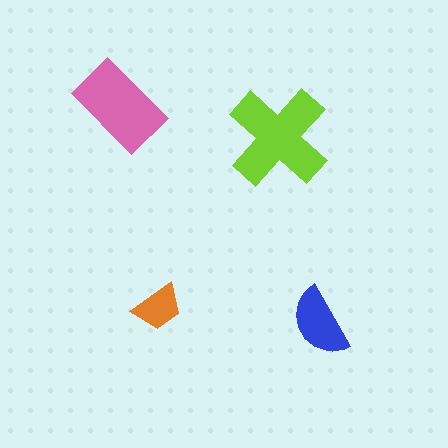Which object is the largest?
The lime cross.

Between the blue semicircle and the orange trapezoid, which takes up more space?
The blue semicircle.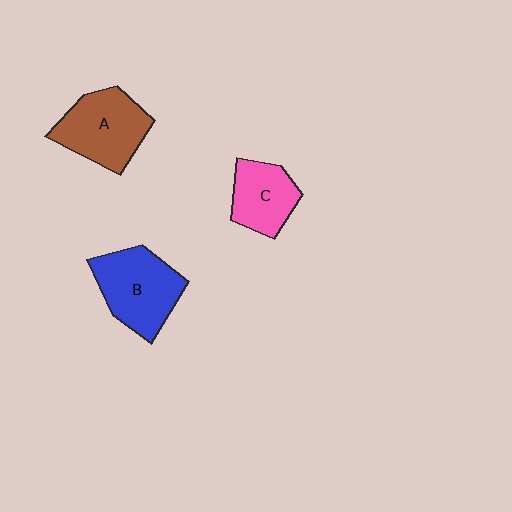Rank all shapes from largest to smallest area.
From largest to smallest: B (blue), A (brown), C (pink).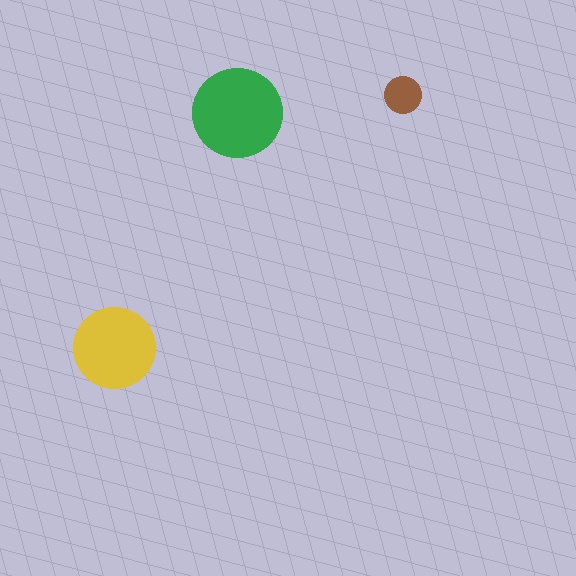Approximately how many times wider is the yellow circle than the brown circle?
About 2 times wider.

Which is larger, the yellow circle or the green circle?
The green one.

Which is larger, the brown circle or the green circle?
The green one.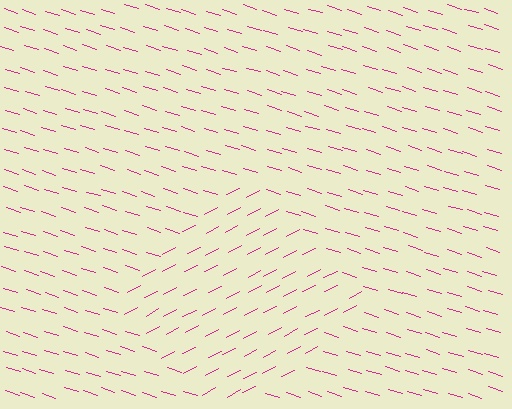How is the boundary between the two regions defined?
The boundary is defined purely by a change in line orientation (approximately 45 degrees difference). All lines are the same color and thickness.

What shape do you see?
I see a diamond.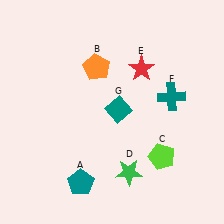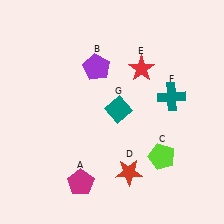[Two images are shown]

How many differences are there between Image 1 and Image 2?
There are 3 differences between the two images.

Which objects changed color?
A changed from teal to magenta. B changed from orange to purple. D changed from green to red.